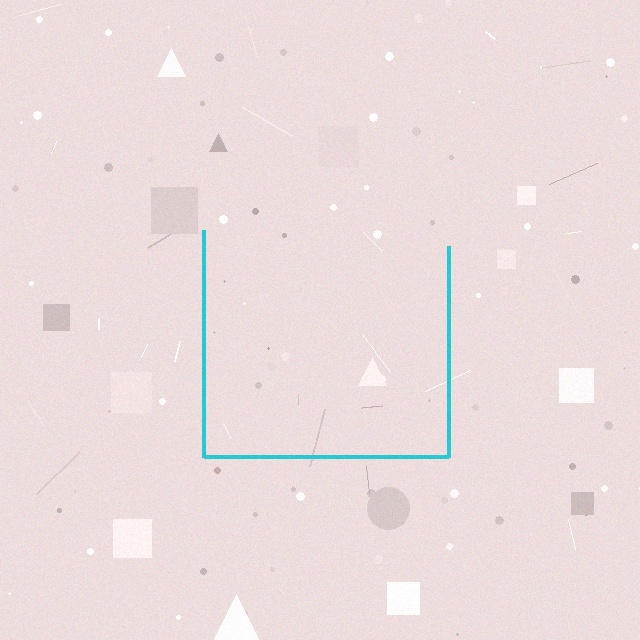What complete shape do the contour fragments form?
The contour fragments form a square.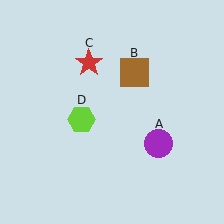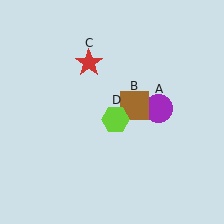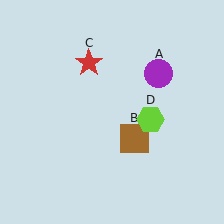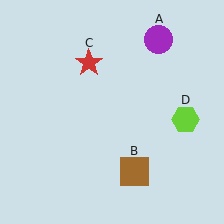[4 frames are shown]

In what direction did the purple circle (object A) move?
The purple circle (object A) moved up.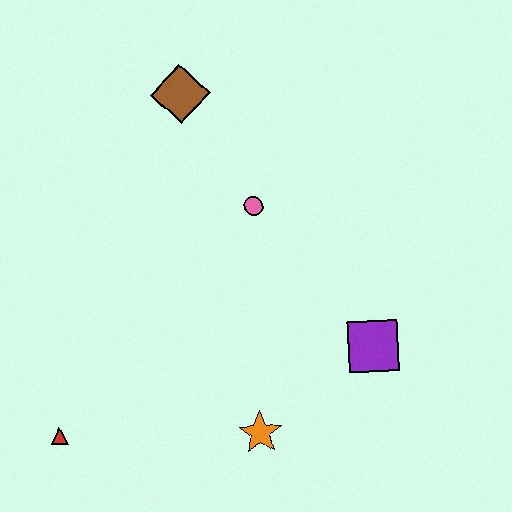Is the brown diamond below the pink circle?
No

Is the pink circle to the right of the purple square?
No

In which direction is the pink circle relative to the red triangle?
The pink circle is above the red triangle.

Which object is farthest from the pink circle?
The red triangle is farthest from the pink circle.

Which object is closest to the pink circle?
The brown diamond is closest to the pink circle.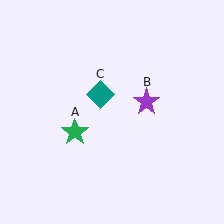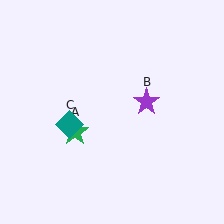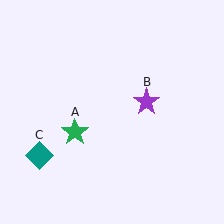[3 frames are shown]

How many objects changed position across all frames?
1 object changed position: teal diamond (object C).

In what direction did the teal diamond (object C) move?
The teal diamond (object C) moved down and to the left.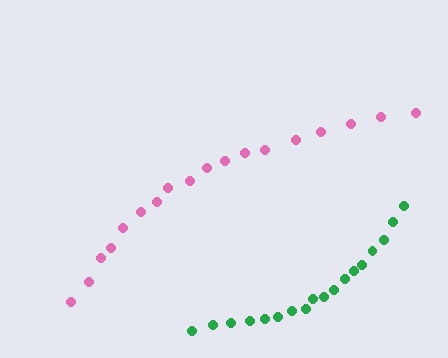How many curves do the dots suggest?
There are 2 distinct paths.